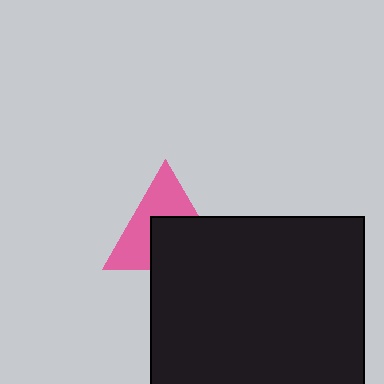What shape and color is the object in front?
The object in front is a black rectangle.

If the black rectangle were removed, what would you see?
You would see the complete pink triangle.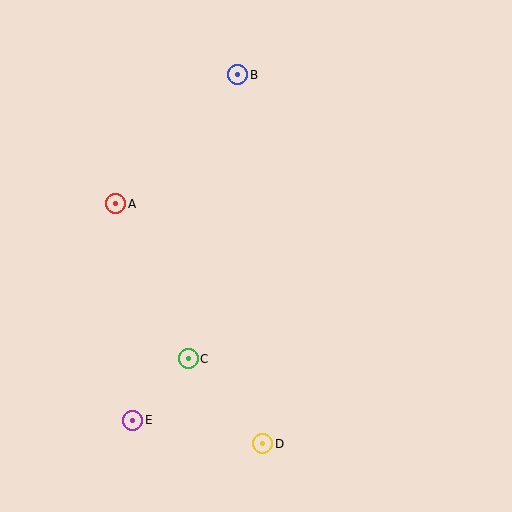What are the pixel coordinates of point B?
Point B is at (238, 75).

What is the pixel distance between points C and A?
The distance between C and A is 171 pixels.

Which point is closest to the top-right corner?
Point B is closest to the top-right corner.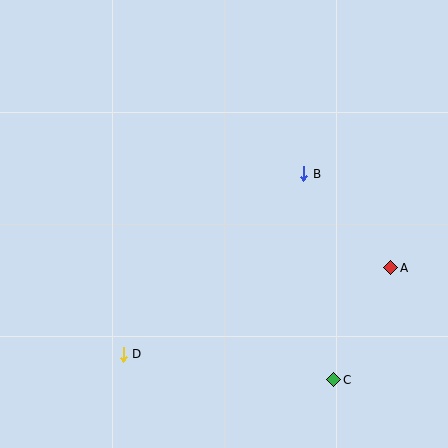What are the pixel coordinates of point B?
Point B is at (304, 174).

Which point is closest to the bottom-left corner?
Point D is closest to the bottom-left corner.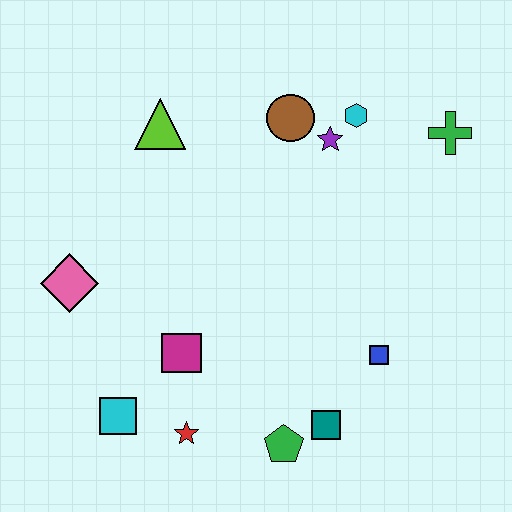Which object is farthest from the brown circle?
The cyan square is farthest from the brown circle.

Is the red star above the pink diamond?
No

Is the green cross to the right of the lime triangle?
Yes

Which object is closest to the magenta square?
The red star is closest to the magenta square.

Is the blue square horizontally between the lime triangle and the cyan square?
No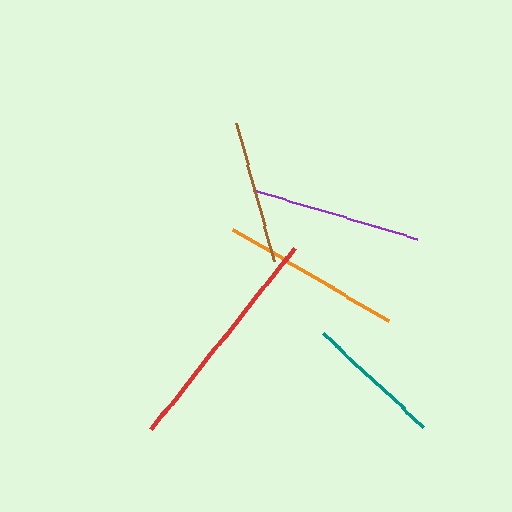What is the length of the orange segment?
The orange segment is approximately 181 pixels long.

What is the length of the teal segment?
The teal segment is approximately 137 pixels long.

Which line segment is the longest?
The red line is the longest at approximately 232 pixels.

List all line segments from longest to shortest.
From longest to shortest: red, orange, purple, brown, teal.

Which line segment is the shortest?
The teal line is the shortest at approximately 137 pixels.